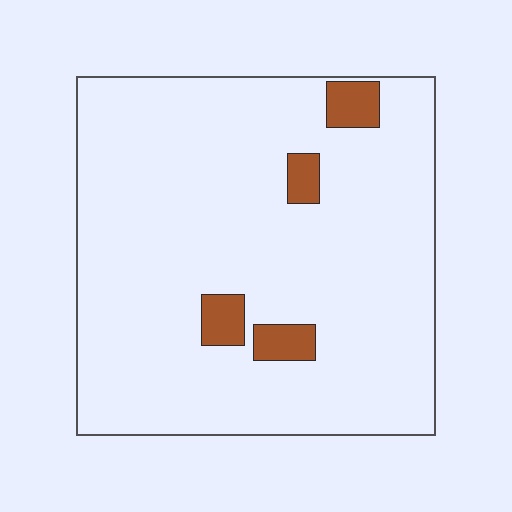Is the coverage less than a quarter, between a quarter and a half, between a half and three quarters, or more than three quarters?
Less than a quarter.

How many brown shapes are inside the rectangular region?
4.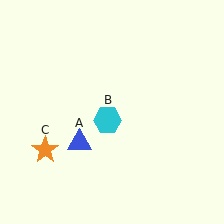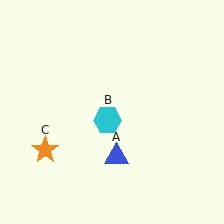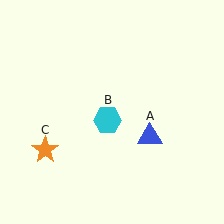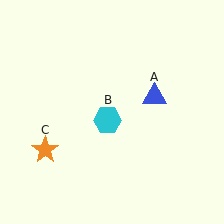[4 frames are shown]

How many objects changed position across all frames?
1 object changed position: blue triangle (object A).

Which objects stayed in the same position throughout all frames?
Cyan hexagon (object B) and orange star (object C) remained stationary.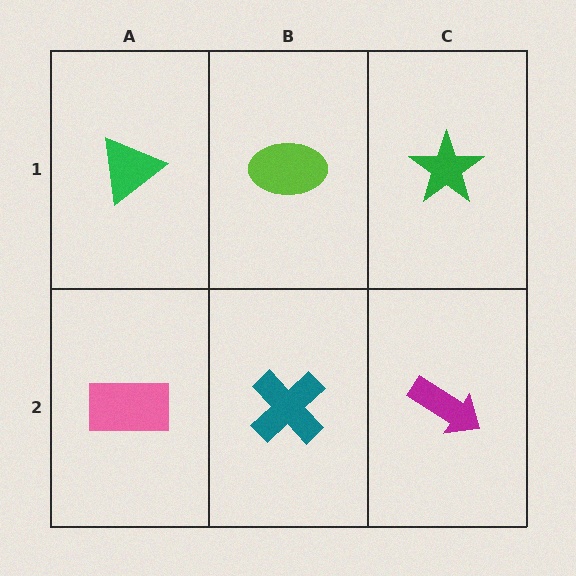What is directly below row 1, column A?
A pink rectangle.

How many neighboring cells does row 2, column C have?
2.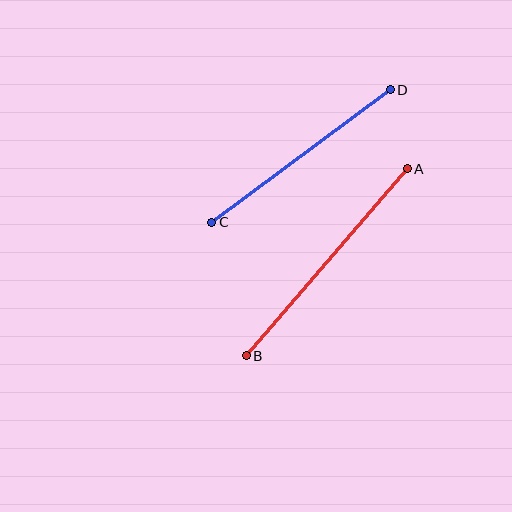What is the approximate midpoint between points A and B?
The midpoint is at approximately (327, 262) pixels.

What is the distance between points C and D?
The distance is approximately 222 pixels.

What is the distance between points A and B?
The distance is approximately 247 pixels.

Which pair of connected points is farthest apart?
Points A and B are farthest apart.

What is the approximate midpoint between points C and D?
The midpoint is at approximately (301, 156) pixels.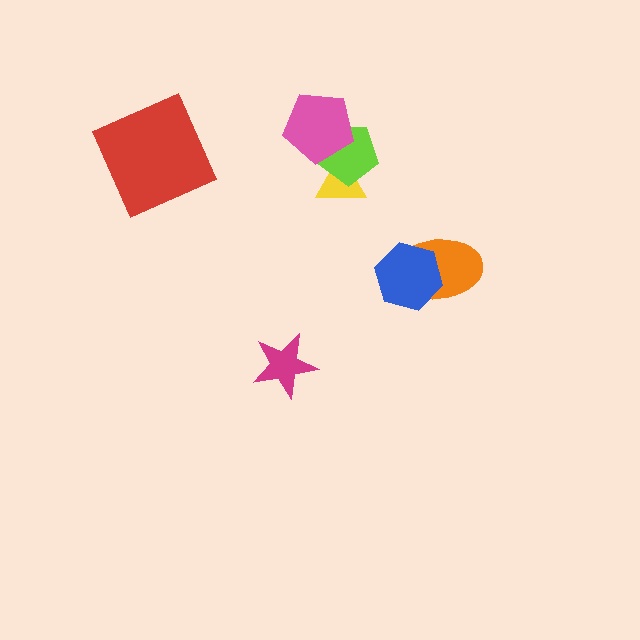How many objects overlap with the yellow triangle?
2 objects overlap with the yellow triangle.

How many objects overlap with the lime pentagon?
2 objects overlap with the lime pentagon.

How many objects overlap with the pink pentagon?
2 objects overlap with the pink pentagon.